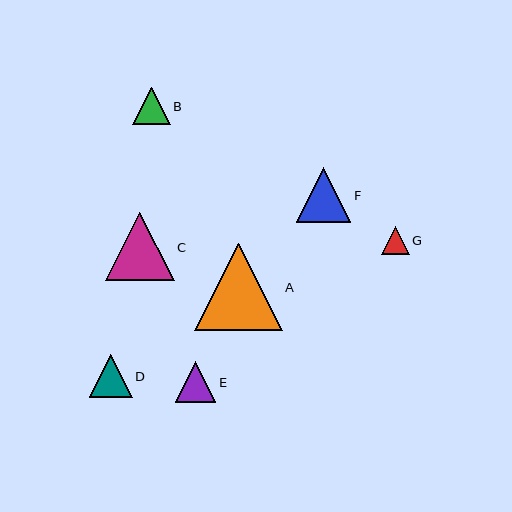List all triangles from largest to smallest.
From largest to smallest: A, C, F, D, E, B, G.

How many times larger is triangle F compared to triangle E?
Triangle F is approximately 1.3 times the size of triangle E.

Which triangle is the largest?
Triangle A is the largest with a size of approximately 87 pixels.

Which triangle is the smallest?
Triangle G is the smallest with a size of approximately 28 pixels.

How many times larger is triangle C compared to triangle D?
Triangle C is approximately 1.6 times the size of triangle D.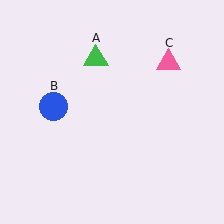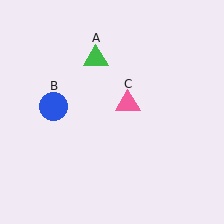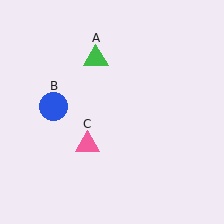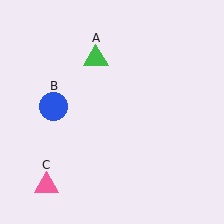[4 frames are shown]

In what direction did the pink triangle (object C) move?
The pink triangle (object C) moved down and to the left.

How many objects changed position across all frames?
1 object changed position: pink triangle (object C).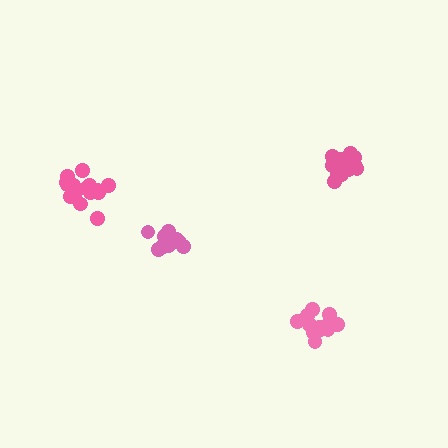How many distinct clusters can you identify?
There are 4 distinct clusters.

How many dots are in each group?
Group 1: 17 dots, Group 2: 19 dots, Group 3: 14 dots, Group 4: 15 dots (65 total).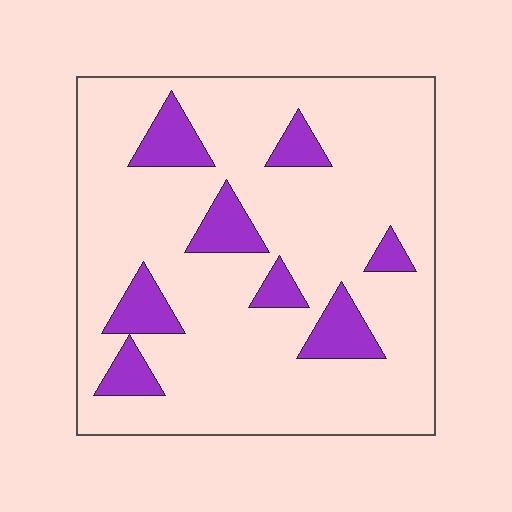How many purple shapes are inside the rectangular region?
8.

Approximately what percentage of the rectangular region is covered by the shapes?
Approximately 15%.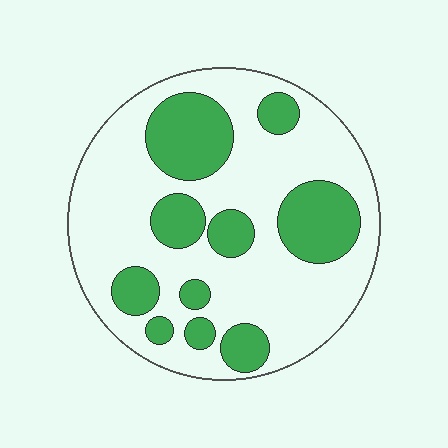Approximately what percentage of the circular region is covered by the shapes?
Approximately 30%.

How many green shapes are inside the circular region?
10.